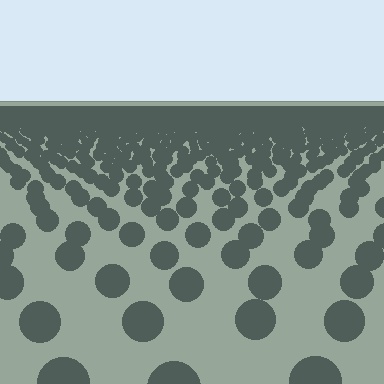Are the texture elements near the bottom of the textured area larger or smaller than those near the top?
Larger. Near the bottom, elements are closer to the viewer and appear at a bigger on-screen size.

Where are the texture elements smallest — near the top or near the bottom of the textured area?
Near the top.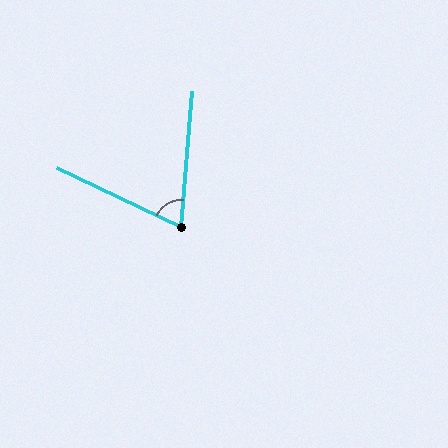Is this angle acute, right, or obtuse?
It is acute.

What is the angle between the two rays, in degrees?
Approximately 69 degrees.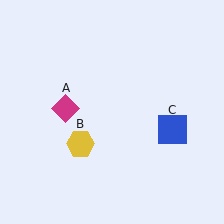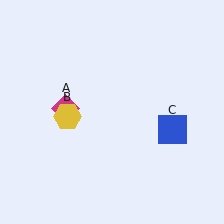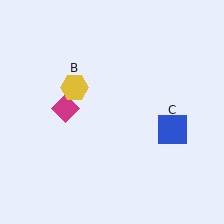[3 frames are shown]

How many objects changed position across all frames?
1 object changed position: yellow hexagon (object B).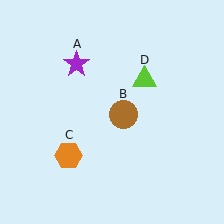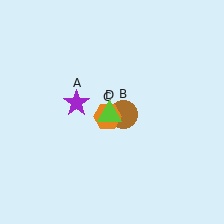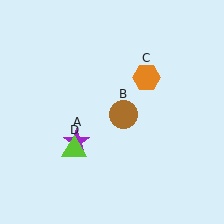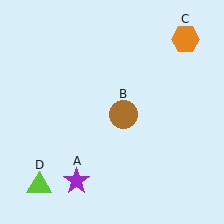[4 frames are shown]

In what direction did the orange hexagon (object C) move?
The orange hexagon (object C) moved up and to the right.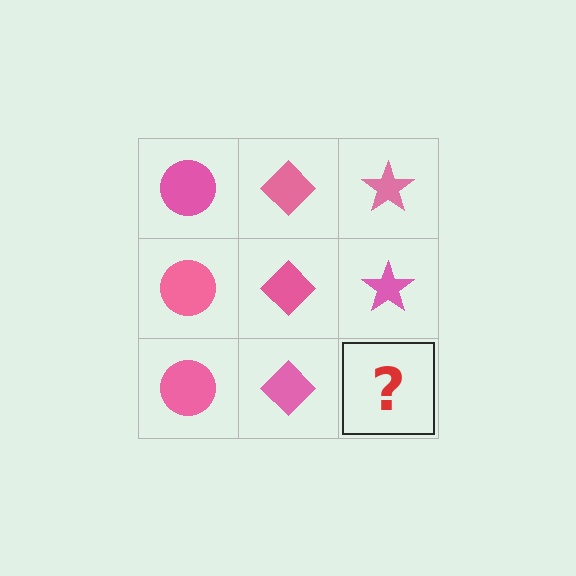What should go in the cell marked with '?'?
The missing cell should contain a pink star.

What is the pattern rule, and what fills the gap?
The rule is that each column has a consistent shape. The gap should be filled with a pink star.